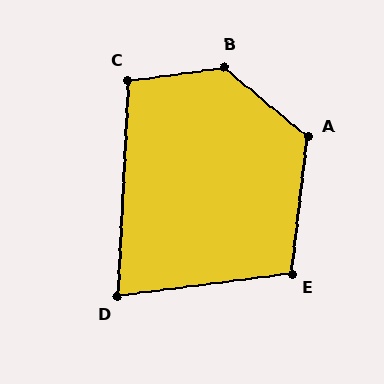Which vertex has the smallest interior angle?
D, at approximately 80 degrees.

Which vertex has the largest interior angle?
B, at approximately 133 degrees.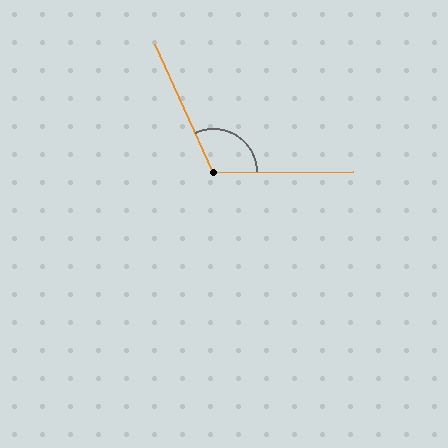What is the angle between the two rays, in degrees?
Approximately 114 degrees.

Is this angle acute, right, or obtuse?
It is obtuse.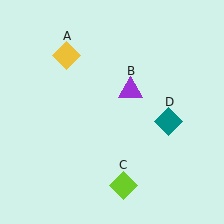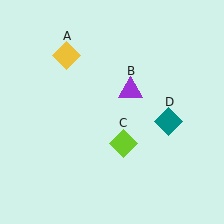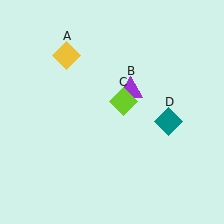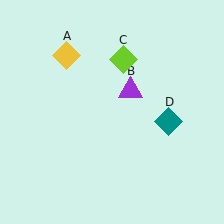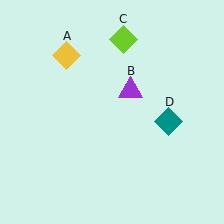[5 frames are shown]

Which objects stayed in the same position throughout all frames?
Yellow diamond (object A) and purple triangle (object B) and teal diamond (object D) remained stationary.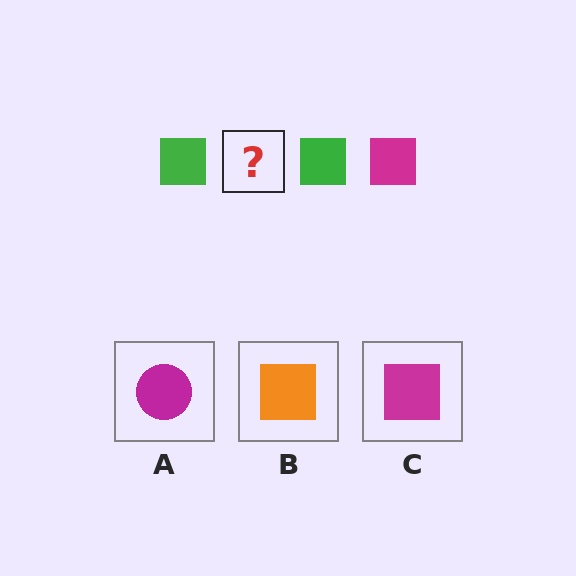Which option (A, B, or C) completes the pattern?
C.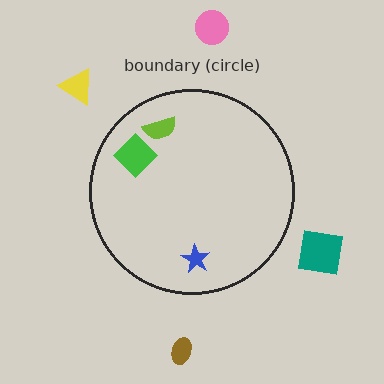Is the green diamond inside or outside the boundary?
Inside.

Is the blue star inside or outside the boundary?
Inside.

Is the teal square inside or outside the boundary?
Outside.